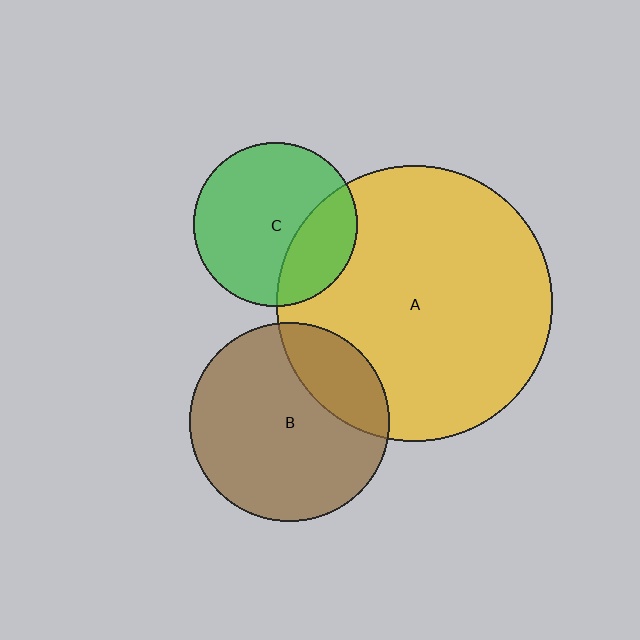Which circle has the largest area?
Circle A (yellow).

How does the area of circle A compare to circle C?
Approximately 2.8 times.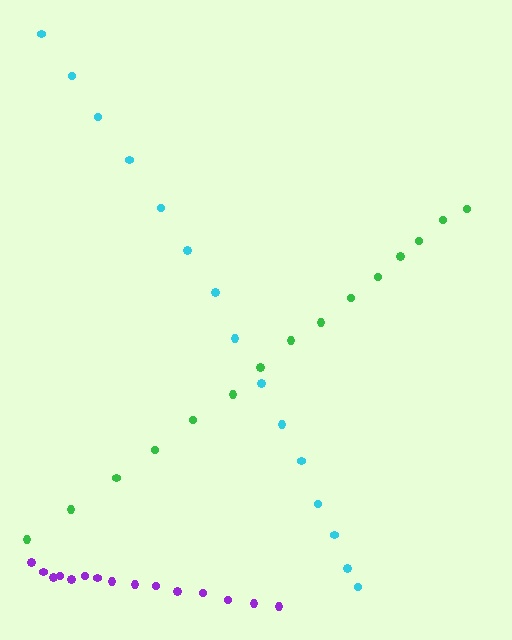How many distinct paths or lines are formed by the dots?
There are 3 distinct paths.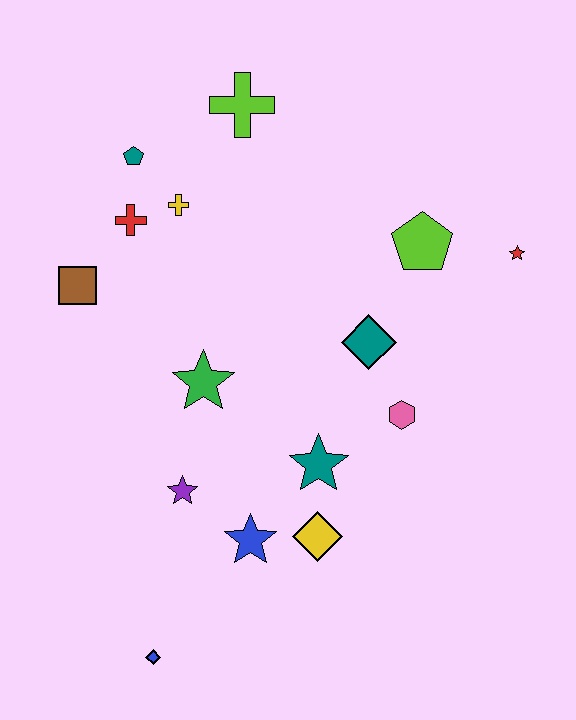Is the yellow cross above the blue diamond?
Yes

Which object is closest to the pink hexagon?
The teal diamond is closest to the pink hexagon.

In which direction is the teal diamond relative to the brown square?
The teal diamond is to the right of the brown square.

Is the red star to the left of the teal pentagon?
No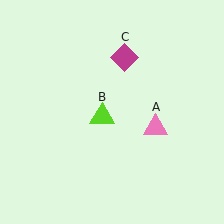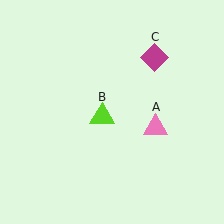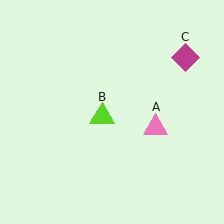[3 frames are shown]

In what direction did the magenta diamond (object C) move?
The magenta diamond (object C) moved right.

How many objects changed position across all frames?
1 object changed position: magenta diamond (object C).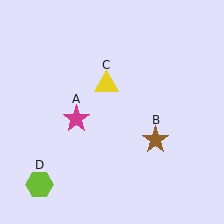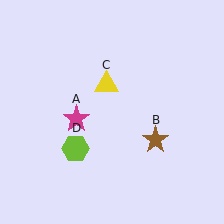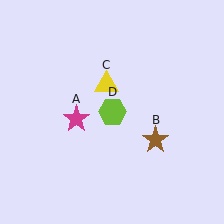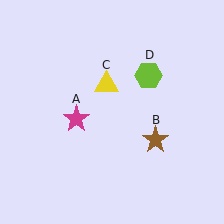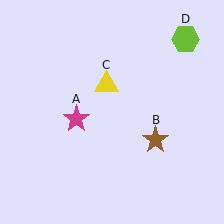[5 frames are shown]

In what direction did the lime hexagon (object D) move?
The lime hexagon (object D) moved up and to the right.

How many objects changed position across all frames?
1 object changed position: lime hexagon (object D).